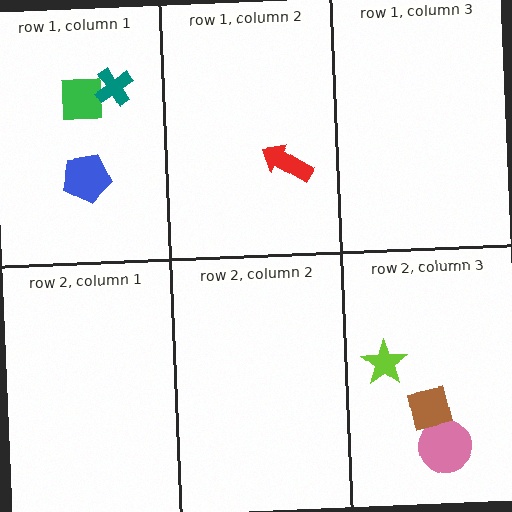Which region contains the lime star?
The row 2, column 3 region.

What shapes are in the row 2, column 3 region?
The pink circle, the brown square, the lime star.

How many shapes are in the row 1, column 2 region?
1.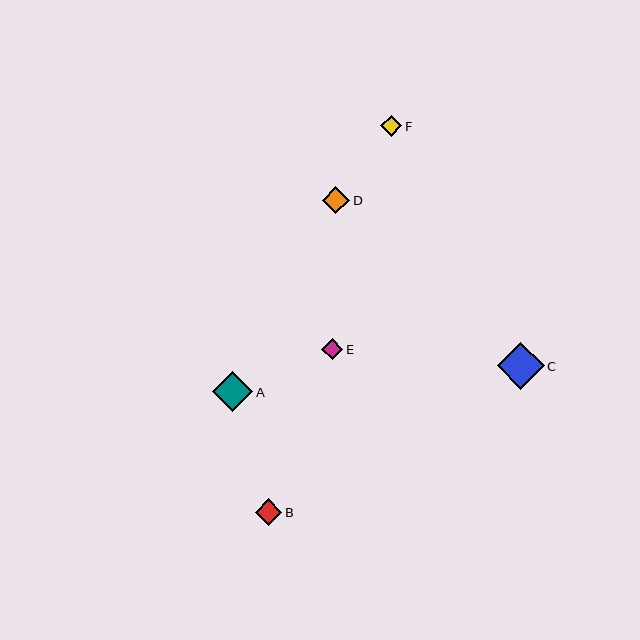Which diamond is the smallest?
Diamond F is the smallest with a size of approximately 21 pixels.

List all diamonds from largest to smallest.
From largest to smallest: C, A, D, B, E, F.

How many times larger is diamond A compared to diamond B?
Diamond A is approximately 1.5 times the size of diamond B.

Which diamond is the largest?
Diamond C is the largest with a size of approximately 47 pixels.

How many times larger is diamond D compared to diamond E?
Diamond D is approximately 1.3 times the size of diamond E.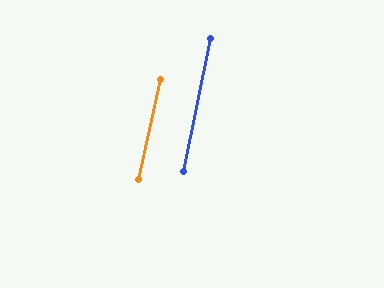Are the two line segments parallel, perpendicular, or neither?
Parallel — their directions differ by only 1.2°.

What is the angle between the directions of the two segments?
Approximately 1 degree.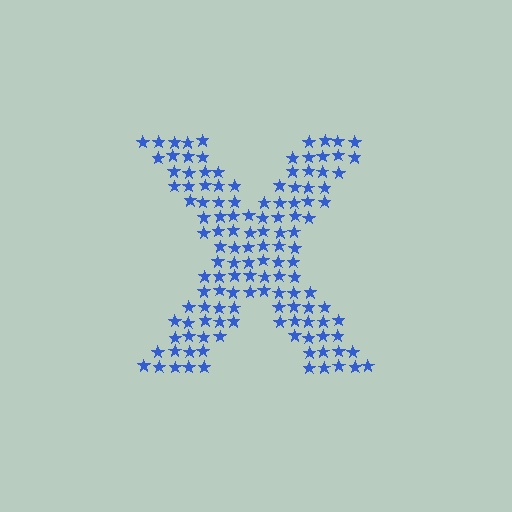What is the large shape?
The large shape is the letter X.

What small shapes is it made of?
It is made of small stars.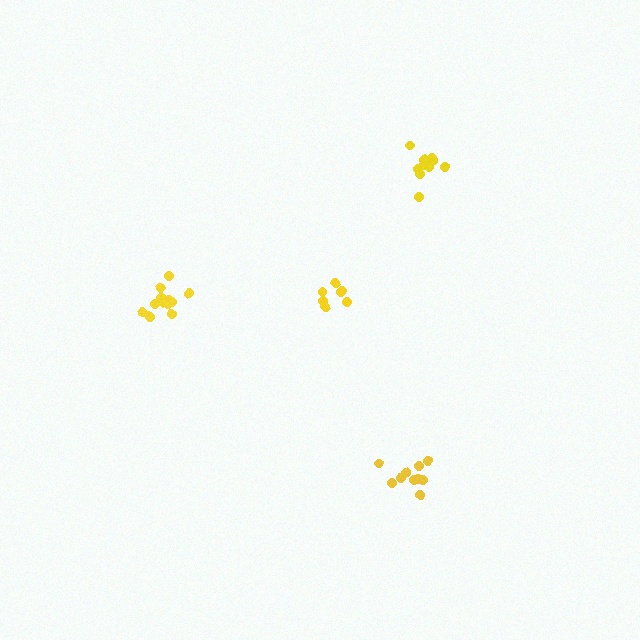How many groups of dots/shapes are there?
There are 4 groups.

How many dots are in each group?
Group 1: 7 dots, Group 2: 10 dots, Group 3: 11 dots, Group 4: 13 dots (41 total).